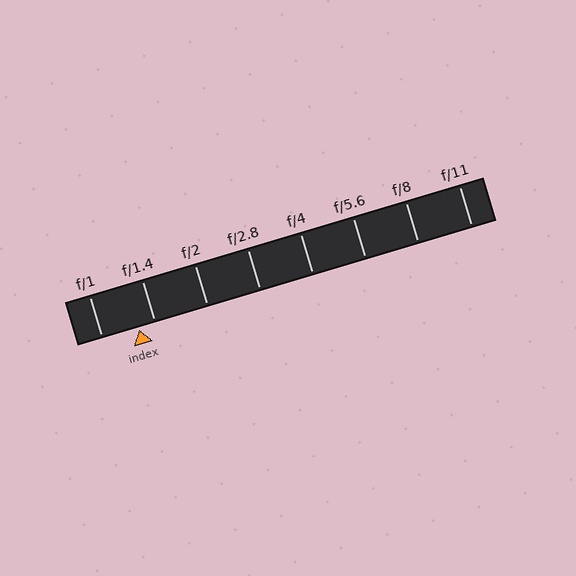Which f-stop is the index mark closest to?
The index mark is closest to f/1.4.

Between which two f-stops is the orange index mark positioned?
The index mark is between f/1 and f/1.4.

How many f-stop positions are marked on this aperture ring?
There are 8 f-stop positions marked.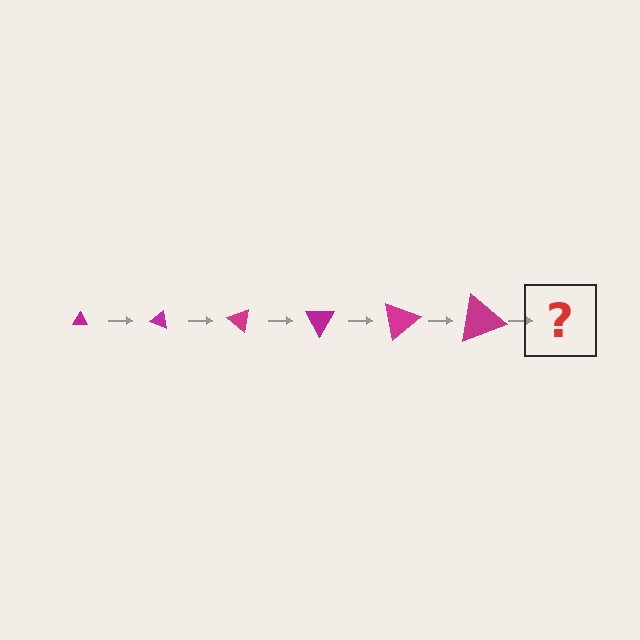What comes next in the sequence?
The next element should be a triangle, larger than the previous one and rotated 120 degrees from the start.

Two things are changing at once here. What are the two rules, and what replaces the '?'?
The two rules are that the triangle grows larger each step and it rotates 20 degrees each step. The '?' should be a triangle, larger than the previous one and rotated 120 degrees from the start.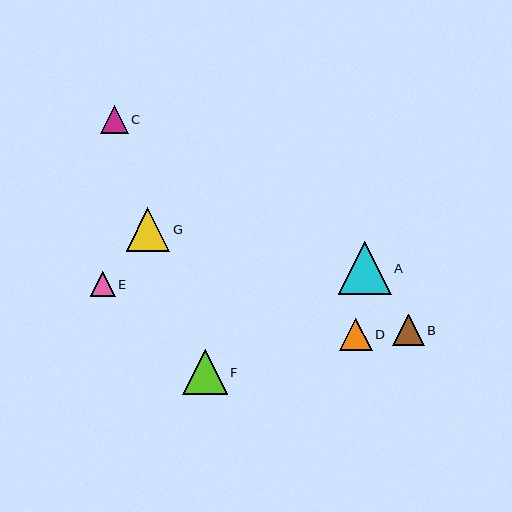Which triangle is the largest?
Triangle A is the largest with a size of approximately 53 pixels.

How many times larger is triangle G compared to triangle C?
Triangle G is approximately 1.6 times the size of triangle C.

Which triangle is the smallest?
Triangle E is the smallest with a size of approximately 25 pixels.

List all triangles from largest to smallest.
From largest to smallest: A, F, G, D, B, C, E.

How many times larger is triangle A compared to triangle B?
Triangle A is approximately 1.7 times the size of triangle B.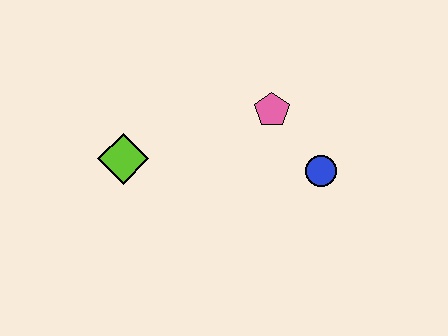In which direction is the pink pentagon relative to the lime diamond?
The pink pentagon is to the right of the lime diamond.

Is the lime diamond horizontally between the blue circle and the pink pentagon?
No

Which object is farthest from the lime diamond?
The blue circle is farthest from the lime diamond.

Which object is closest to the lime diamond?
The pink pentagon is closest to the lime diamond.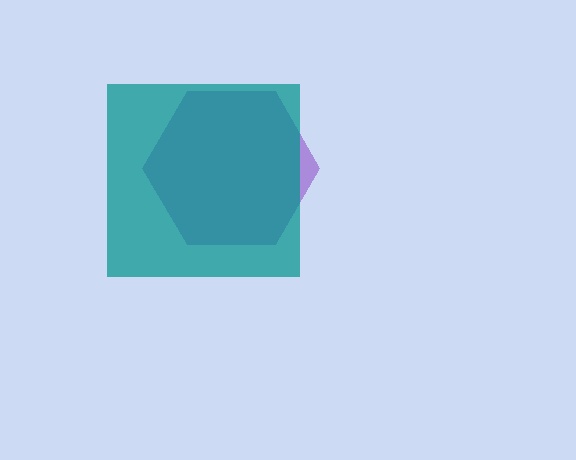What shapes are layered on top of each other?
The layered shapes are: a purple hexagon, a teal square.